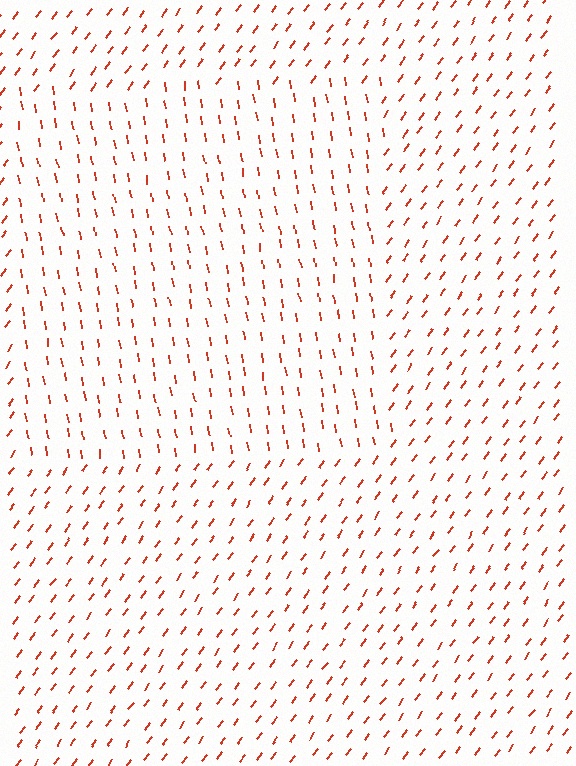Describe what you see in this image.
The image is filled with small red line segments. A rectangle region in the image has lines oriented differently from the surrounding lines, creating a visible texture boundary.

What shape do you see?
I see a rectangle.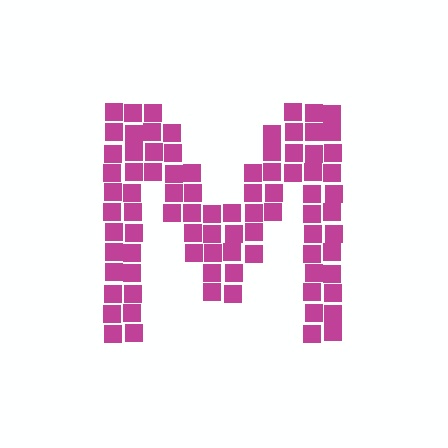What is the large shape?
The large shape is the letter M.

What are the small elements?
The small elements are squares.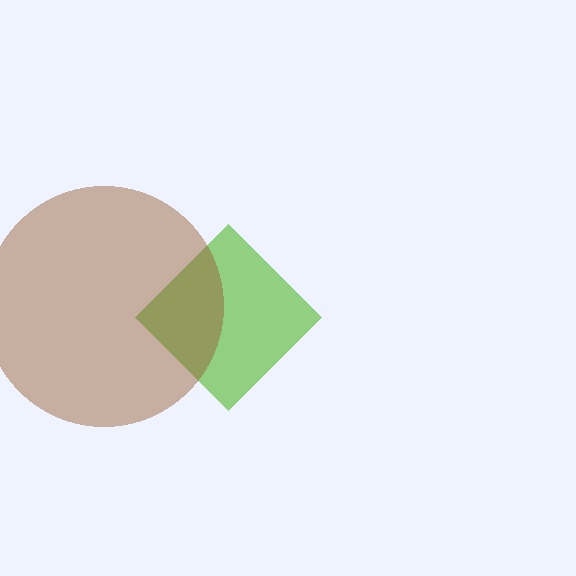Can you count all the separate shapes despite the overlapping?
Yes, there are 2 separate shapes.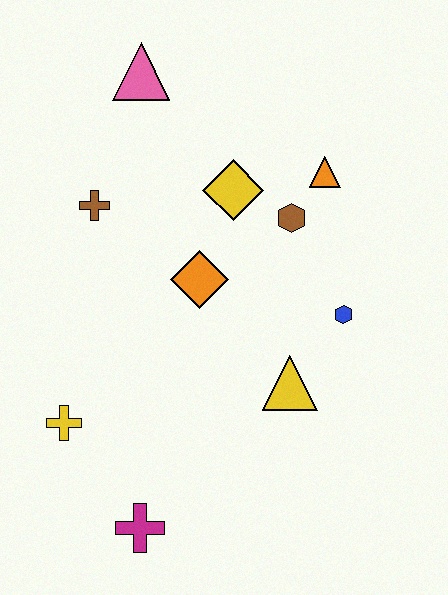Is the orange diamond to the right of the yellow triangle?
No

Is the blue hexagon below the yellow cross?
No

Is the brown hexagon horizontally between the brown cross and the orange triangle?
Yes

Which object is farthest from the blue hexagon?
The pink triangle is farthest from the blue hexagon.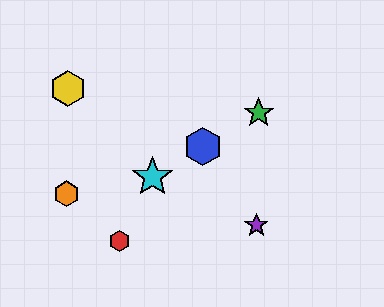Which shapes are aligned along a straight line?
The blue hexagon, the green star, the cyan star are aligned along a straight line.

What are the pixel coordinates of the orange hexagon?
The orange hexagon is at (66, 194).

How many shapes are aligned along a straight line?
3 shapes (the blue hexagon, the green star, the cyan star) are aligned along a straight line.